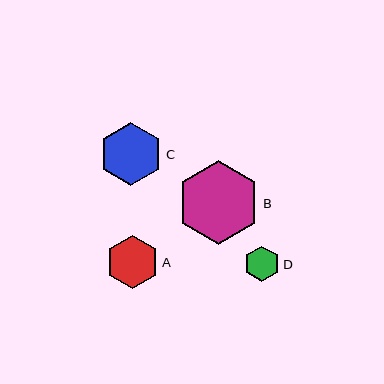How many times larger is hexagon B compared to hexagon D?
Hexagon B is approximately 2.4 times the size of hexagon D.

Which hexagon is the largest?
Hexagon B is the largest with a size of approximately 84 pixels.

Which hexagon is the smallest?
Hexagon D is the smallest with a size of approximately 36 pixels.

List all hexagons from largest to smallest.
From largest to smallest: B, C, A, D.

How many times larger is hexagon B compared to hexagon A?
Hexagon B is approximately 1.6 times the size of hexagon A.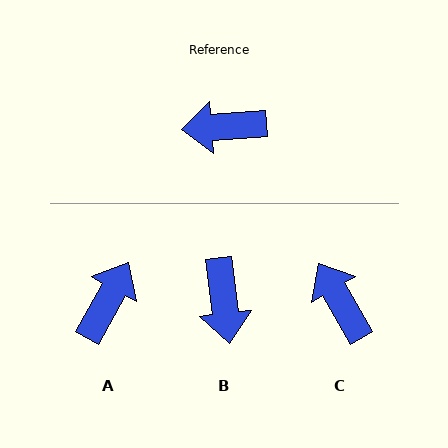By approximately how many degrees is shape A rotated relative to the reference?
Approximately 123 degrees clockwise.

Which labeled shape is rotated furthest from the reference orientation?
A, about 123 degrees away.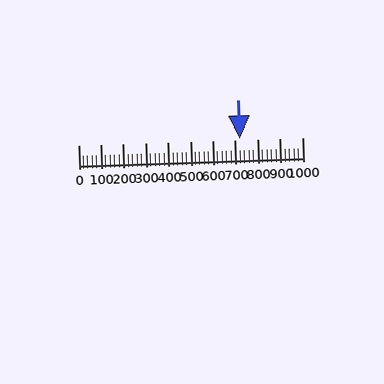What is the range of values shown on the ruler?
The ruler shows values from 0 to 1000.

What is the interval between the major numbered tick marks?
The major tick marks are spaced 100 units apart.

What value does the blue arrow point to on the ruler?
The blue arrow points to approximately 720.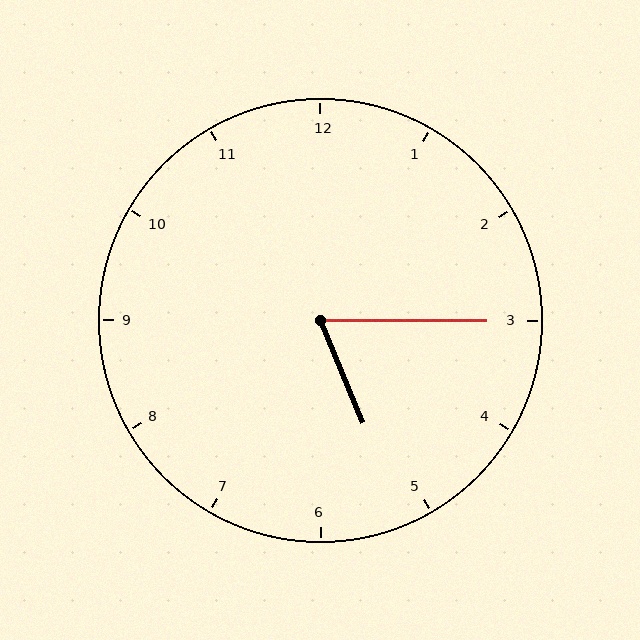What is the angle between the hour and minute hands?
Approximately 68 degrees.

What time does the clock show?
5:15.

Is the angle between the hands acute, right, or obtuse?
It is acute.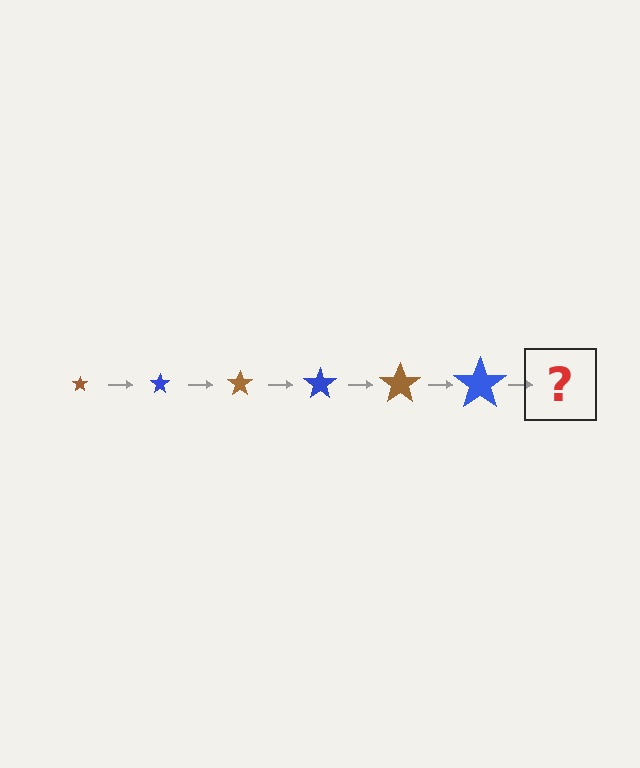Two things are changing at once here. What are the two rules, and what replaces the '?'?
The two rules are that the star grows larger each step and the color cycles through brown and blue. The '?' should be a brown star, larger than the previous one.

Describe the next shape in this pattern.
It should be a brown star, larger than the previous one.